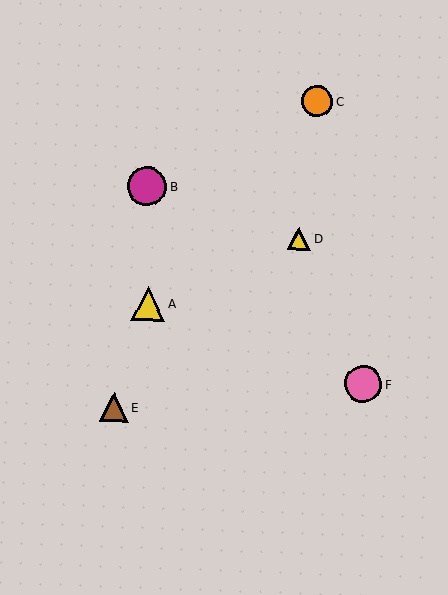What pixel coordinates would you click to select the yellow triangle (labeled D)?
Click at (299, 239) to select the yellow triangle D.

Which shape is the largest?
The magenta circle (labeled B) is the largest.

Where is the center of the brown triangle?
The center of the brown triangle is at (114, 407).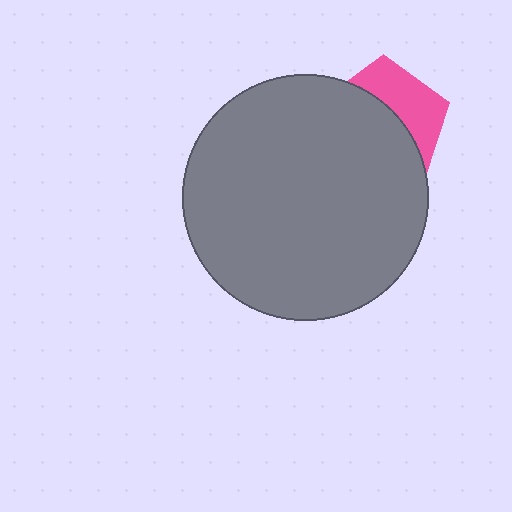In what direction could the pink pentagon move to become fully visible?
The pink pentagon could move toward the upper-right. That would shift it out from behind the gray circle entirely.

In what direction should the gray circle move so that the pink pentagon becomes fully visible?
The gray circle should move toward the lower-left. That is the shortest direction to clear the overlap and leave the pink pentagon fully visible.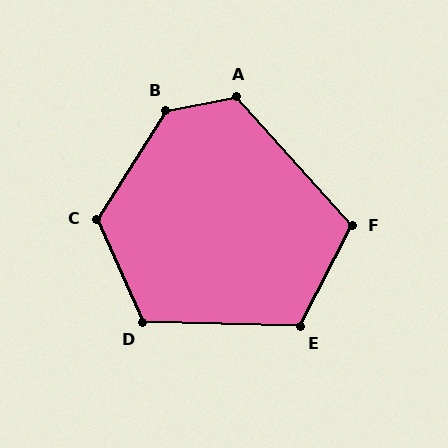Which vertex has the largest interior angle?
B, at approximately 133 degrees.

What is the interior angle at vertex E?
Approximately 115 degrees (obtuse).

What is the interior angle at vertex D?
Approximately 116 degrees (obtuse).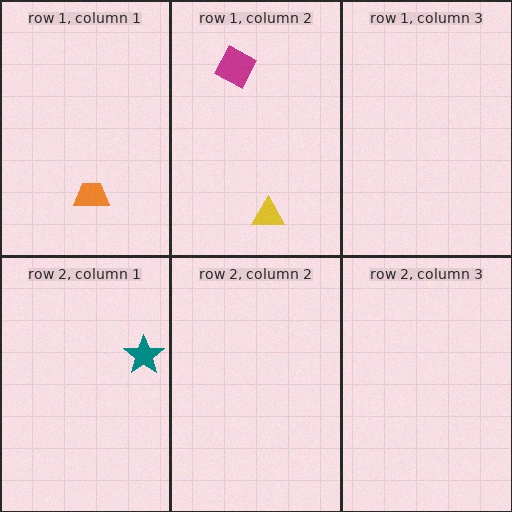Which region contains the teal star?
The row 2, column 1 region.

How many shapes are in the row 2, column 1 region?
1.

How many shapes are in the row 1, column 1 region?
1.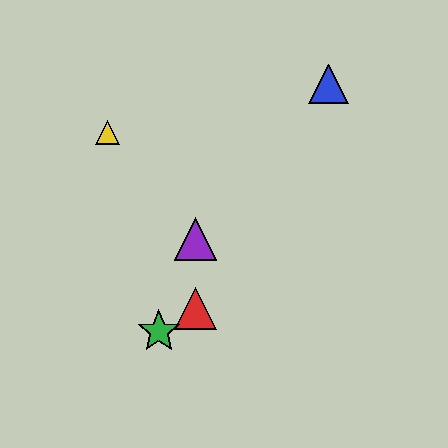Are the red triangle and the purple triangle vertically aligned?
Yes, both are at x≈195.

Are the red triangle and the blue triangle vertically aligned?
No, the red triangle is at x≈195 and the blue triangle is at x≈328.